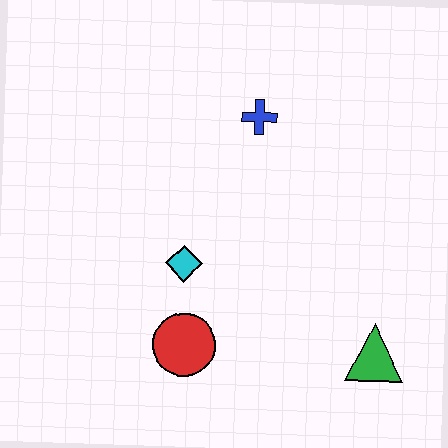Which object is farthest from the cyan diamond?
The green triangle is farthest from the cyan diamond.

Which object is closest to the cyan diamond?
The red circle is closest to the cyan diamond.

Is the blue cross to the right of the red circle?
Yes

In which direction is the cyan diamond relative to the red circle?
The cyan diamond is above the red circle.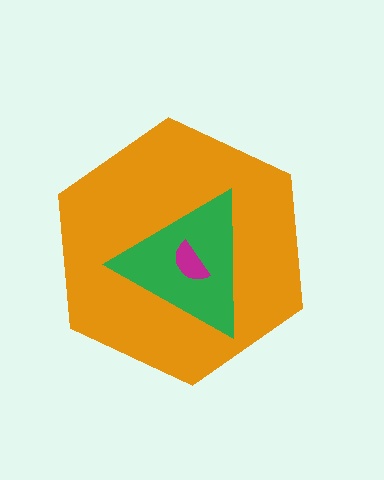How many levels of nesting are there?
3.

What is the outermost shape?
The orange hexagon.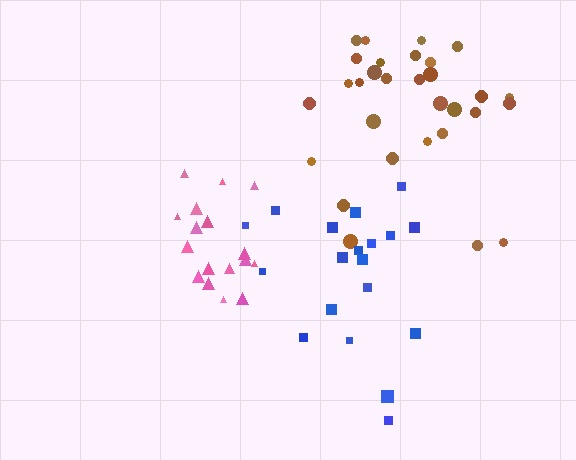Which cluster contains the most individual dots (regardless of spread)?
Brown (30).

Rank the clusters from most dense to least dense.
pink, brown, blue.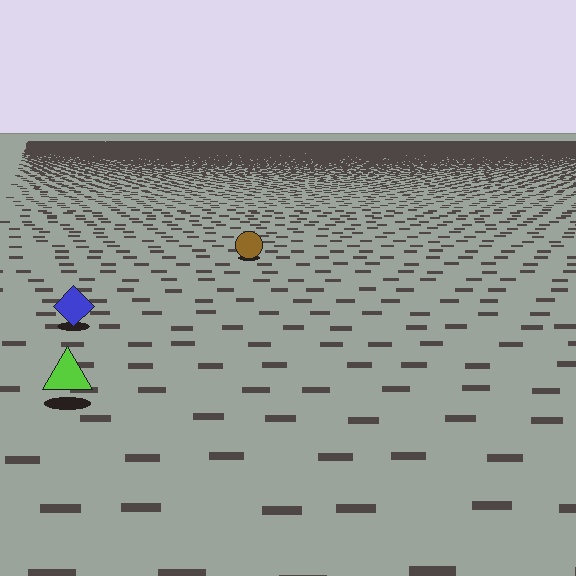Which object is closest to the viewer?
The lime triangle is closest. The texture marks near it are larger and more spread out.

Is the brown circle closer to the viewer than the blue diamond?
No. The blue diamond is closer — you can tell from the texture gradient: the ground texture is coarser near it.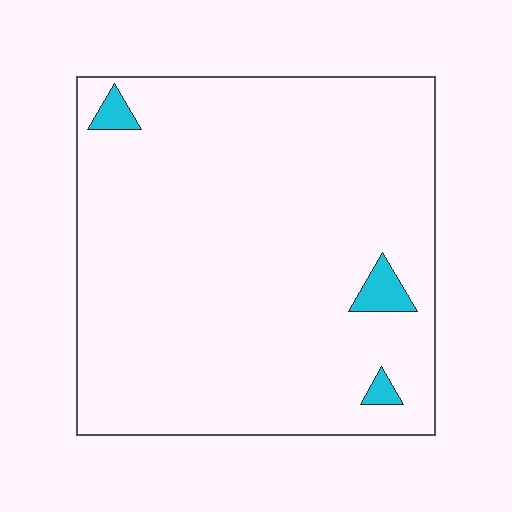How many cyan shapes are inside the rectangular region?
3.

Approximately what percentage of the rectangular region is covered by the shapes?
Approximately 5%.